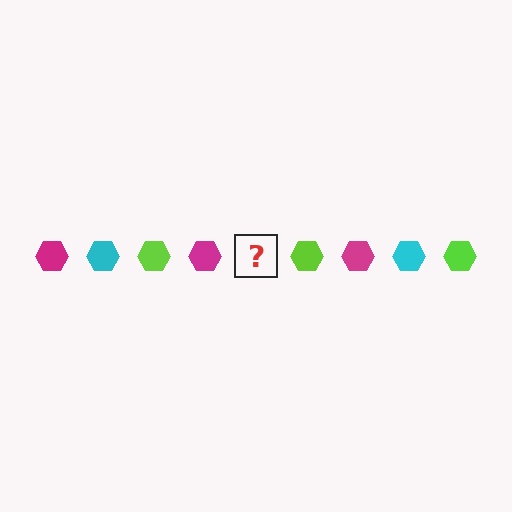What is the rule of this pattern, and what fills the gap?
The rule is that the pattern cycles through magenta, cyan, lime hexagons. The gap should be filled with a cyan hexagon.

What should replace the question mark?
The question mark should be replaced with a cyan hexagon.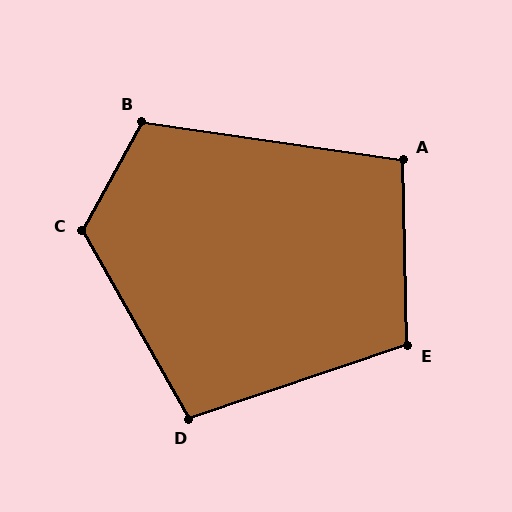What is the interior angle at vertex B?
Approximately 111 degrees (obtuse).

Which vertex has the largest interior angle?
C, at approximately 121 degrees.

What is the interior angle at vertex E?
Approximately 107 degrees (obtuse).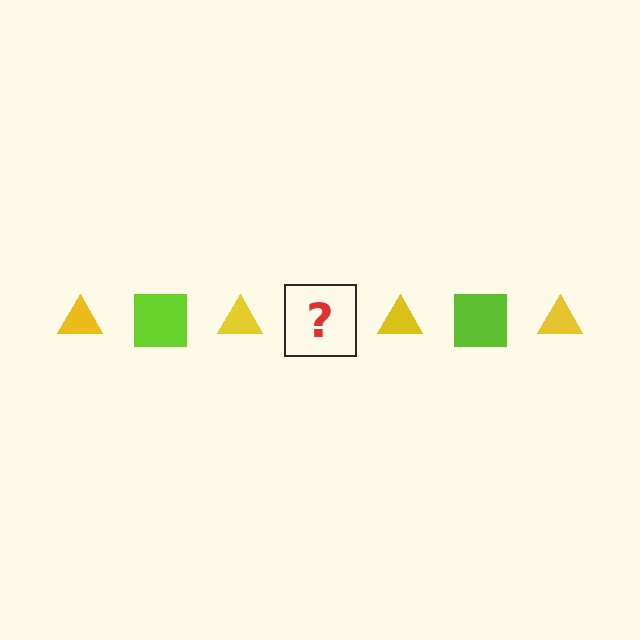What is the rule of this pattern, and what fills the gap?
The rule is that the pattern alternates between yellow triangle and lime square. The gap should be filled with a lime square.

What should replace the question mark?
The question mark should be replaced with a lime square.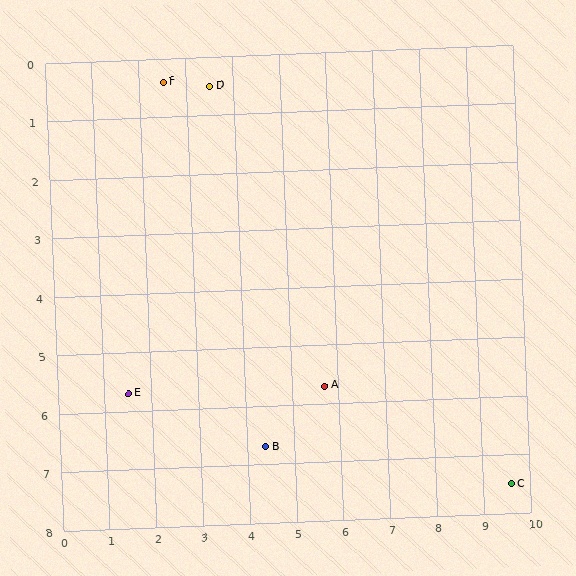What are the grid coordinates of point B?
Point B is at approximately (4.4, 6.7).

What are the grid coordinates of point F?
Point F is at approximately (2.5, 0.4).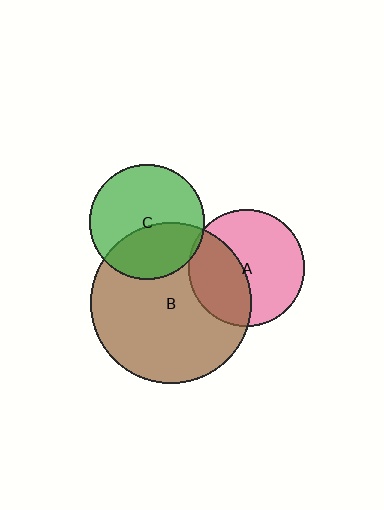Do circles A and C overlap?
Yes.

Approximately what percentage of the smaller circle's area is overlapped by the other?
Approximately 5%.